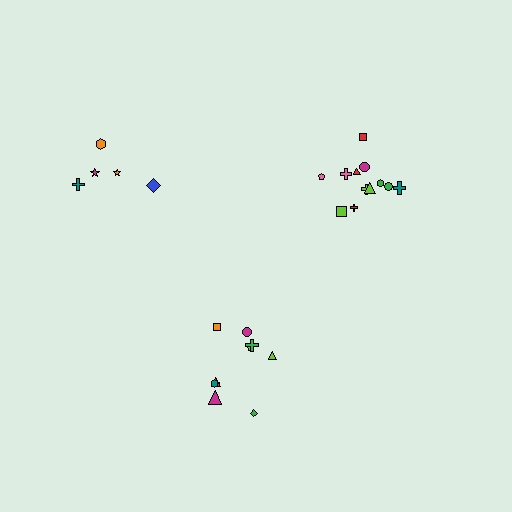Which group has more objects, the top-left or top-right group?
The top-right group.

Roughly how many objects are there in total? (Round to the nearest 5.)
Roughly 25 objects in total.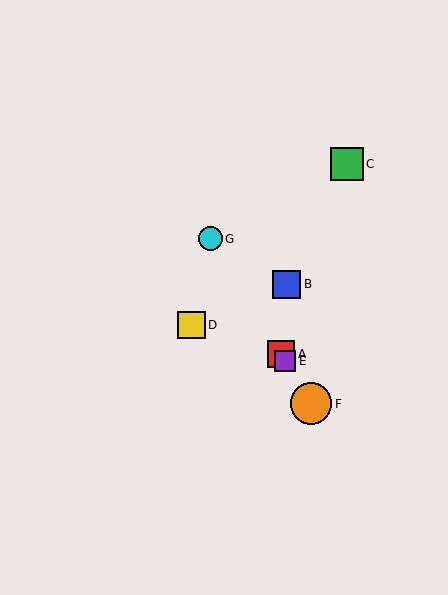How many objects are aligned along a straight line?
4 objects (A, E, F, G) are aligned along a straight line.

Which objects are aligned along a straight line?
Objects A, E, F, G are aligned along a straight line.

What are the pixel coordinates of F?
Object F is at (311, 404).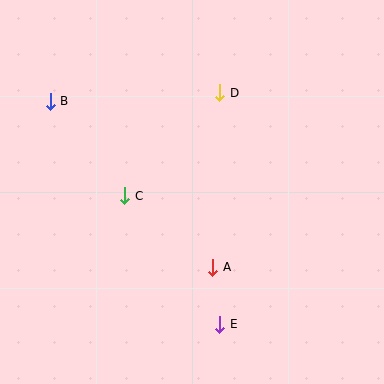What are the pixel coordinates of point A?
Point A is at (213, 267).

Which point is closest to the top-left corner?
Point B is closest to the top-left corner.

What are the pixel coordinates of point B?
Point B is at (50, 101).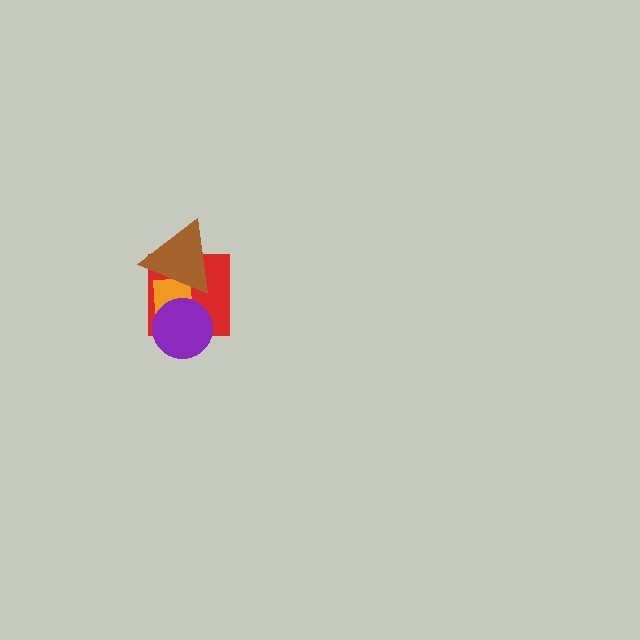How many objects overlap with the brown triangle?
2 objects overlap with the brown triangle.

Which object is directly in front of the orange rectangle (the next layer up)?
The brown triangle is directly in front of the orange rectangle.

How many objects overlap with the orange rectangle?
3 objects overlap with the orange rectangle.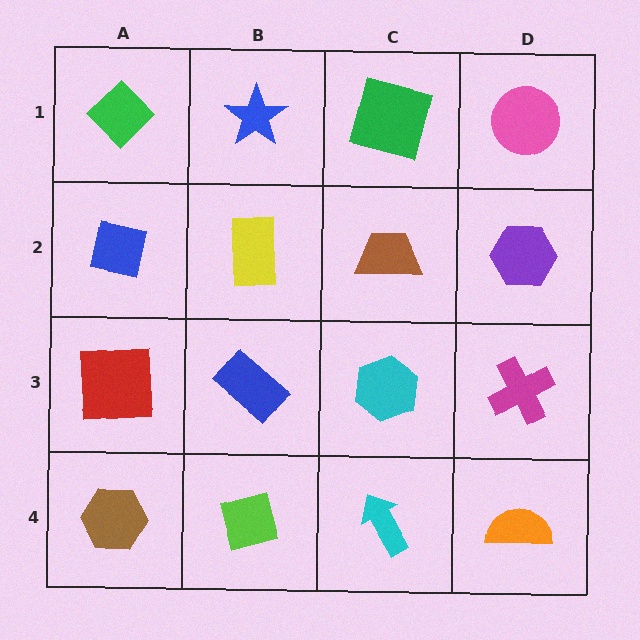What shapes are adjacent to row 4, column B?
A blue rectangle (row 3, column B), a brown hexagon (row 4, column A), a cyan arrow (row 4, column C).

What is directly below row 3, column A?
A brown hexagon.